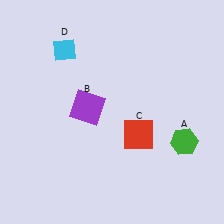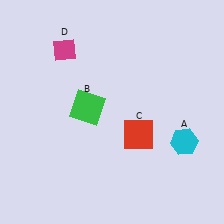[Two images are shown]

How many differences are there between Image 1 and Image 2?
There are 3 differences between the two images.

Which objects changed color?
A changed from green to cyan. B changed from purple to green. D changed from cyan to magenta.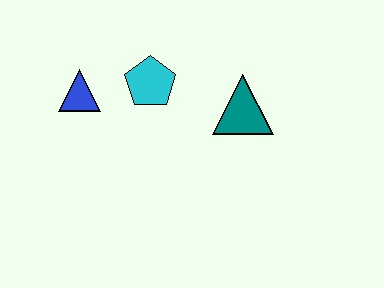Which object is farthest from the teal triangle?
The blue triangle is farthest from the teal triangle.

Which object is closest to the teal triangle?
The cyan pentagon is closest to the teal triangle.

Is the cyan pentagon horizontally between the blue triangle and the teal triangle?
Yes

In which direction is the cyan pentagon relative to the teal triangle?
The cyan pentagon is to the left of the teal triangle.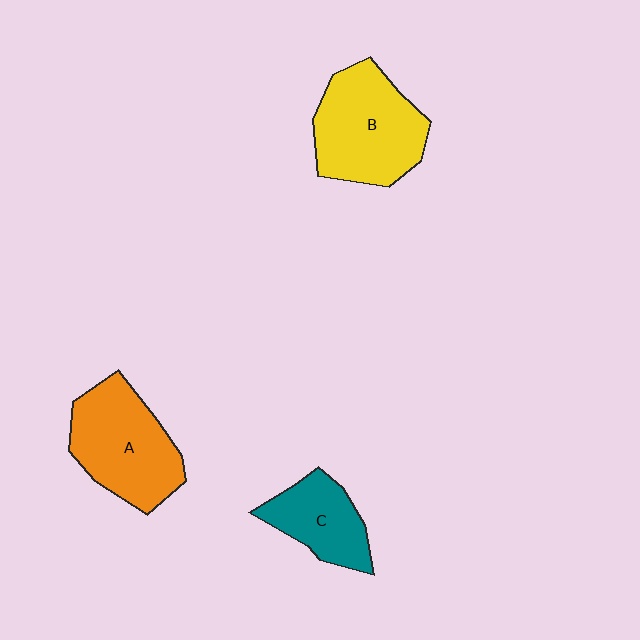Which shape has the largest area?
Shape B (yellow).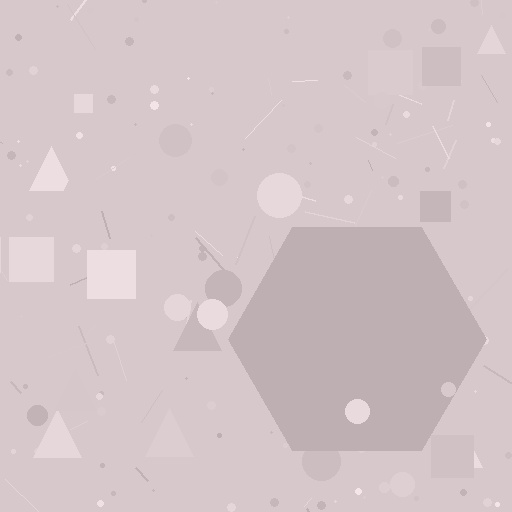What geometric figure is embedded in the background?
A hexagon is embedded in the background.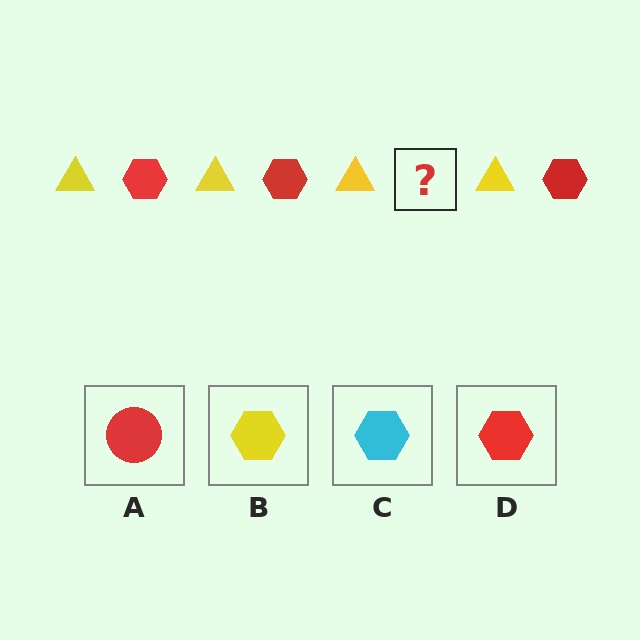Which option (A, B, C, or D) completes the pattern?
D.